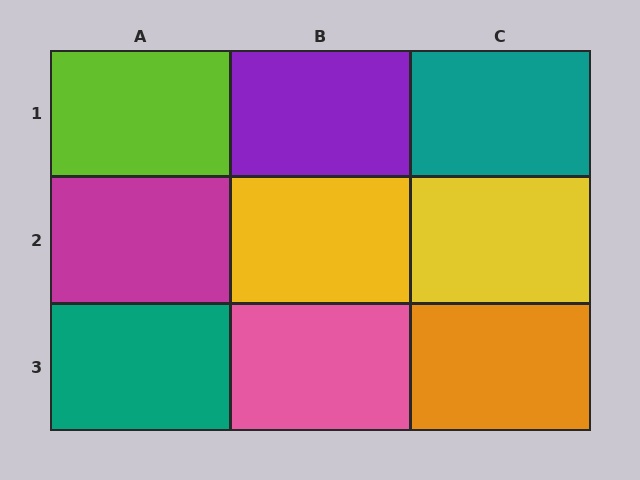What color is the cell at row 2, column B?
Yellow.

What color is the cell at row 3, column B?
Pink.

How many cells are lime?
1 cell is lime.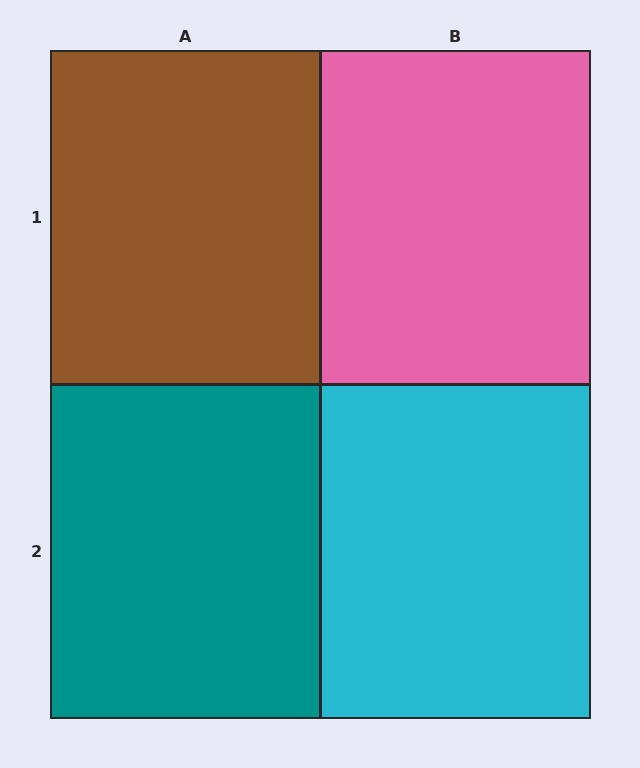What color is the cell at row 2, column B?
Cyan.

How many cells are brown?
1 cell is brown.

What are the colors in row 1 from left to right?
Brown, pink.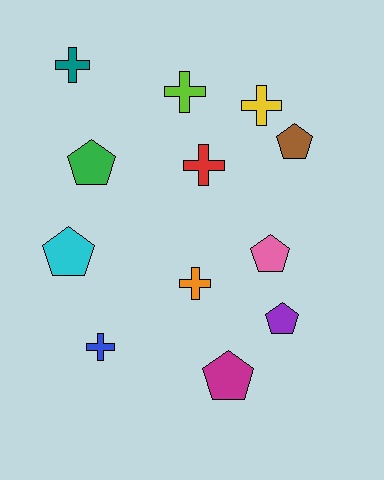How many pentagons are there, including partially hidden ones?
There are 6 pentagons.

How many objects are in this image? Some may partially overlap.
There are 12 objects.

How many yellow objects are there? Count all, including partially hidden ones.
There is 1 yellow object.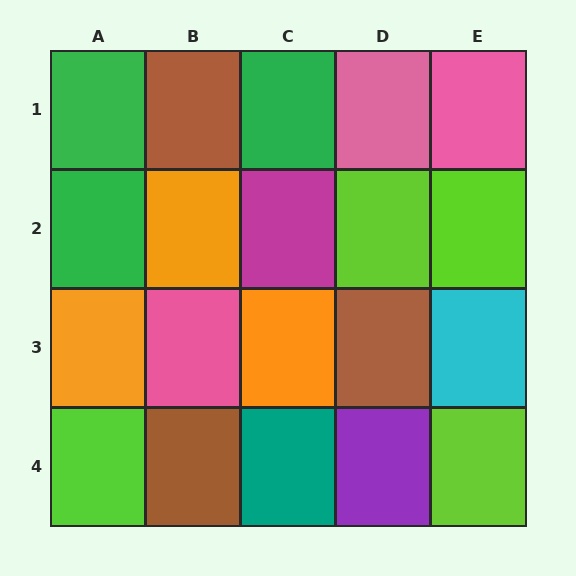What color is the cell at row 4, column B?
Brown.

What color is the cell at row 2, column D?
Lime.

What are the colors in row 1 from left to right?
Green, brown, green, pink, pink.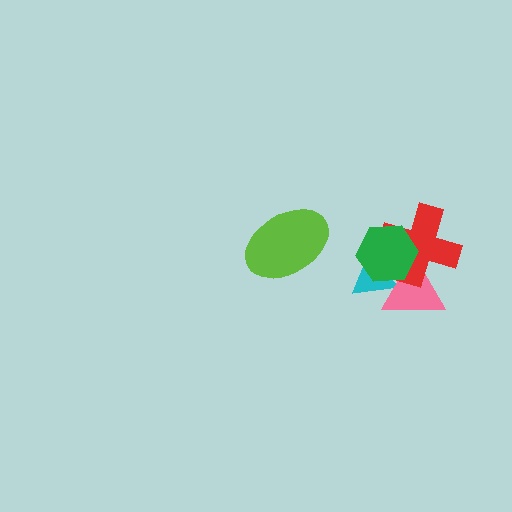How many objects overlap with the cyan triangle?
3 objects overlap with the cyan triangle.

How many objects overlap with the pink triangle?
3 objects overlap with the pink triangle.